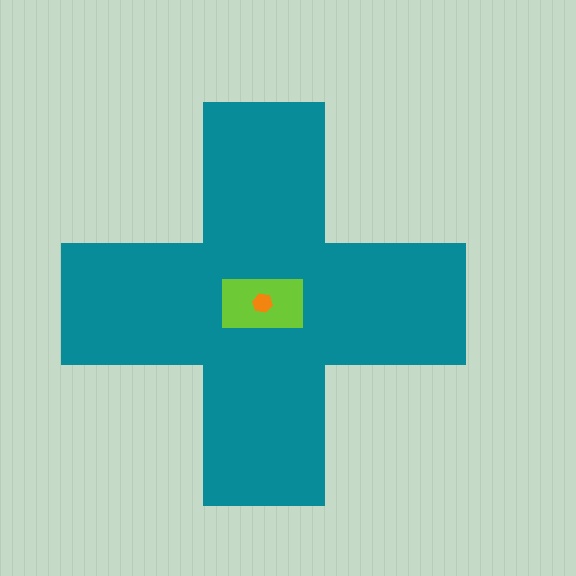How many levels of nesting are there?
3.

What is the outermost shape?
The teal cross.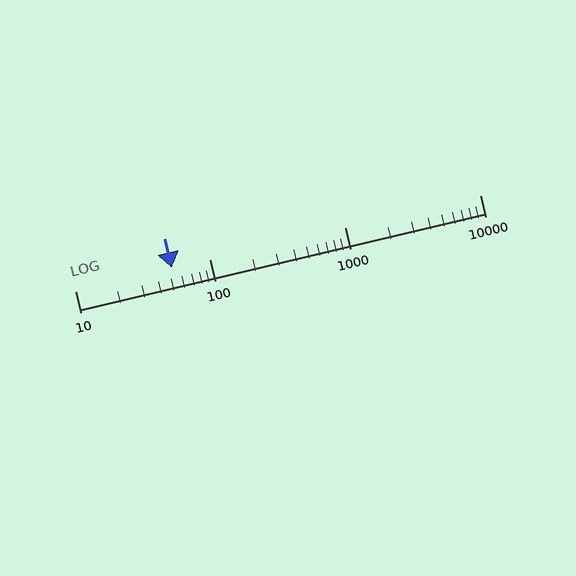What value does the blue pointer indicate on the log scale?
The pointer indicates approximately 52.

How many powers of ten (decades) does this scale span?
The scale spans 3 decades, from 10 to 10000.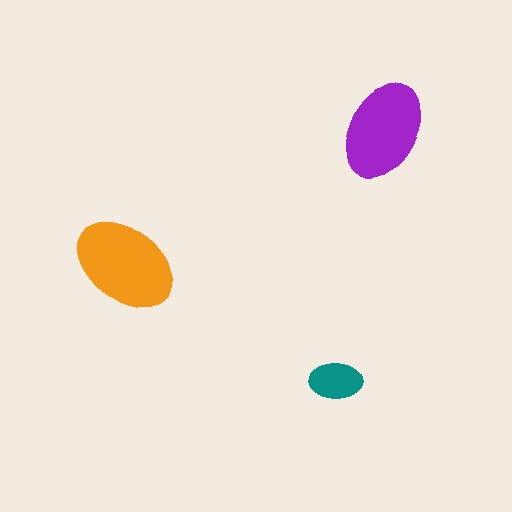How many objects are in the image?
There are 3 objects in the image.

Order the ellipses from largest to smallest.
the orange one, the purple one, the teal one.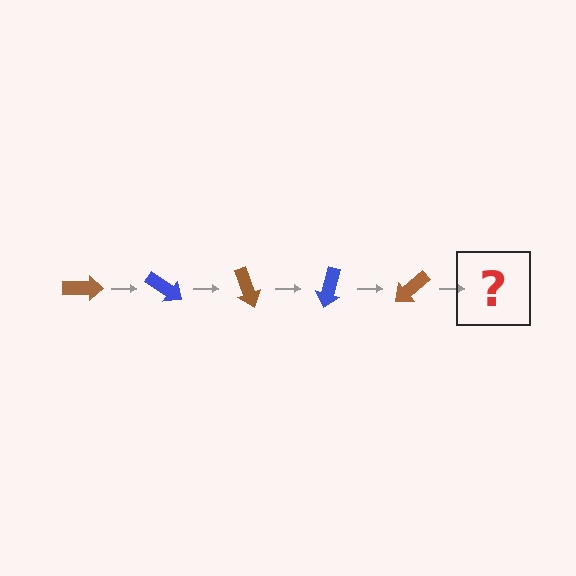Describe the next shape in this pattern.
It should be a blue arrow, rotated 175 degrees from the start.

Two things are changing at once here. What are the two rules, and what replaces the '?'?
The two rules are that it rotates 35 degrees each step and the color cycles through brown and blue. The '?' should be a blue arrow, rotated 175 degrees from the start.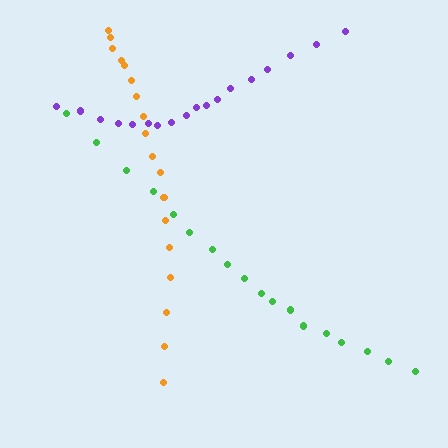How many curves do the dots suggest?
There are 3 distinct paths.